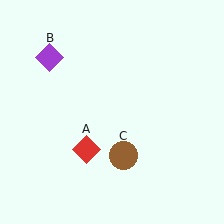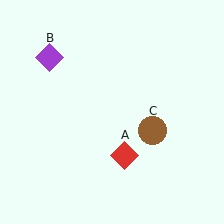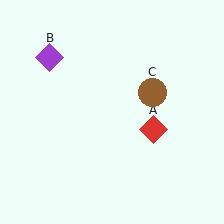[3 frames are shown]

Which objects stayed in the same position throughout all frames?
Purple diamond (object B) remained stationary.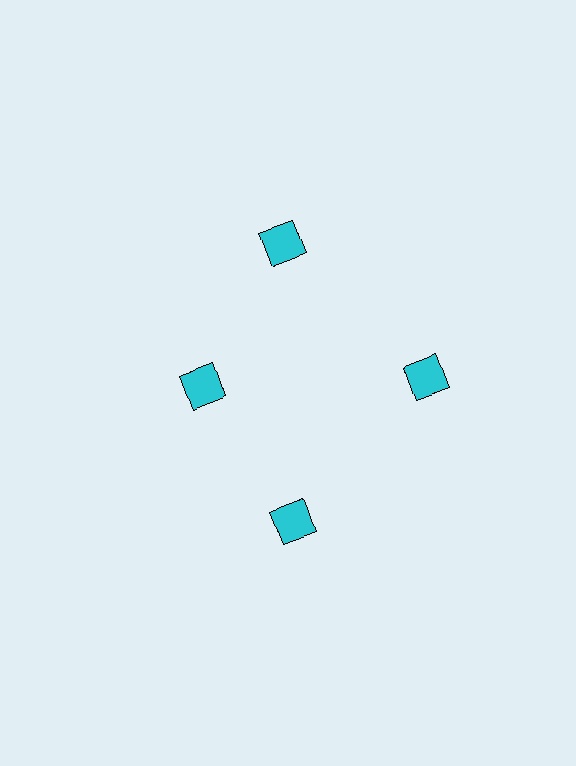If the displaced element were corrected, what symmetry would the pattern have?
It would have 4-fold rotational symmetry — the pattern would map onto itself every 90 degrees.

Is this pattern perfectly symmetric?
No. The 4 cyan squares are arranged in a ring, but one element near the 9 o'clock position is pulled inward toward the center, breaking the 4-fold rotational symmetry.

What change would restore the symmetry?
The symmetry would be restored by moving it outward, back onto the ring so that all 4 squares sit at equal angles and equal distance from the center.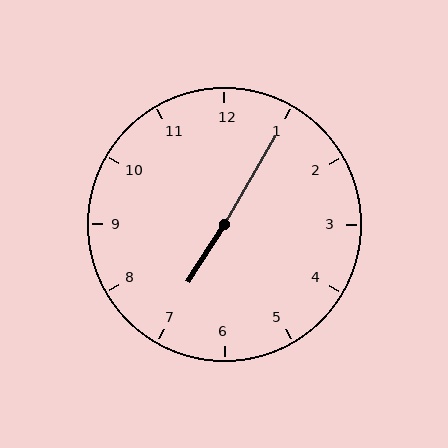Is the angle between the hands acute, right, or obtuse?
It is obtuse.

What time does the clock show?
7:05.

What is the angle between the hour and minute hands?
Approximately 178 degrees.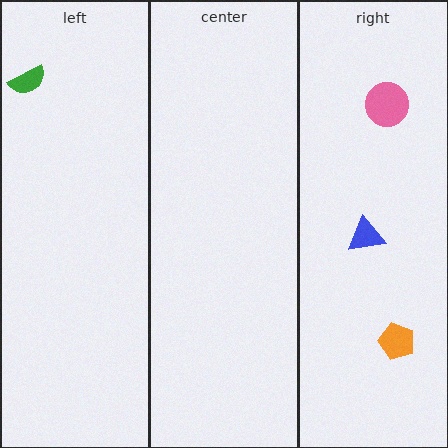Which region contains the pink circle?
The right region.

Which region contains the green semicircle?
The left region.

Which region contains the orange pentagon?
The right region.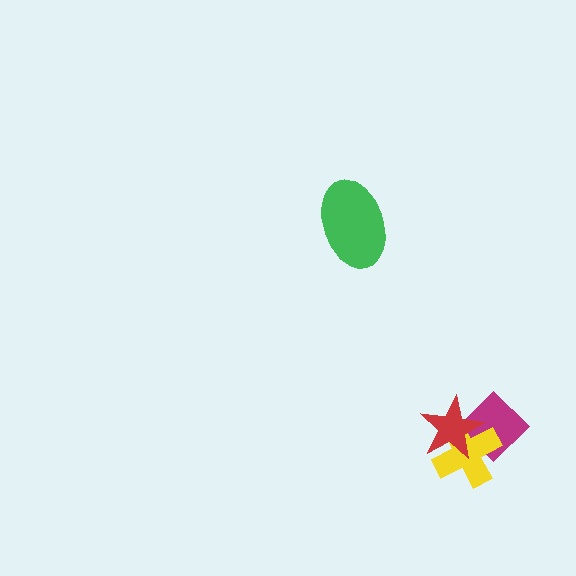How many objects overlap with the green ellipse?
0 objects overlap with the green ellipse.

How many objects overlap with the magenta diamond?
2 objects overlap with the magenta diamond.